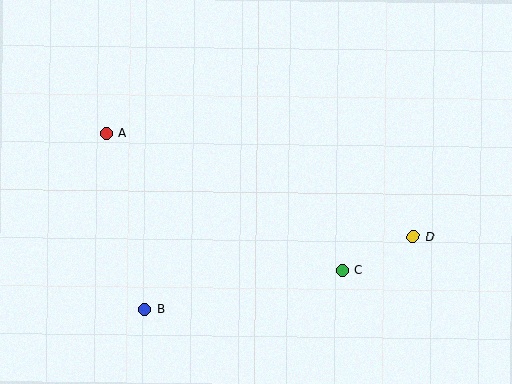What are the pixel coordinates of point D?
Point D is at (413, 237).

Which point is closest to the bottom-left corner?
Point B is closest to the bottom-left corner.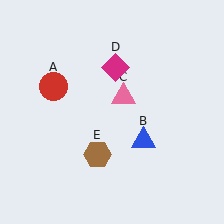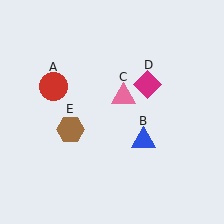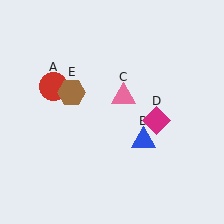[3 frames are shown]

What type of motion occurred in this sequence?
The magenta diamond (object D), brown hexagon (object E) rotated clockwise around the center of the scene.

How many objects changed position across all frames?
2 objects changed position: magenta diamond (object D), brown hexagon (object E).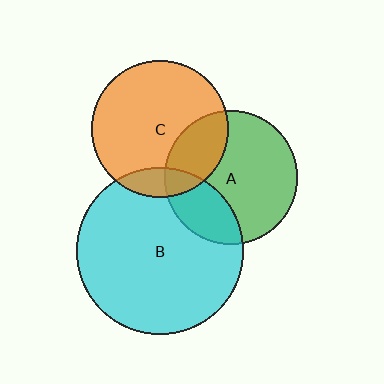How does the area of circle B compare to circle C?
Approximately 1.5 times.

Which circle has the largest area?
Circle B (cyan).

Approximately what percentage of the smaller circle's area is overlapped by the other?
Approximately 15%.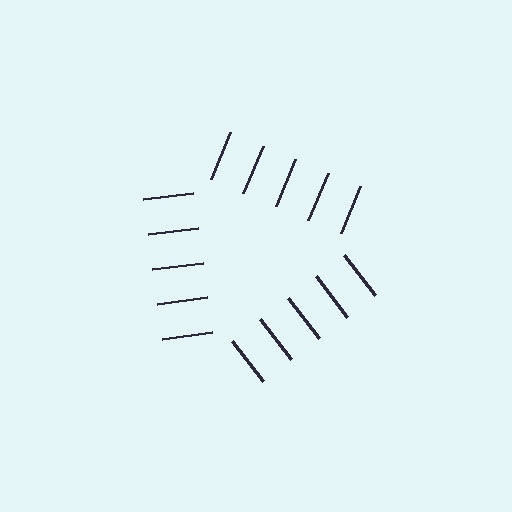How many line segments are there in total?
15 — 5 along each of the 3 edges.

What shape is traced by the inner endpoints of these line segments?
An illusory triangle — the line segments terminate on its edges but no continuous stroke is drawn.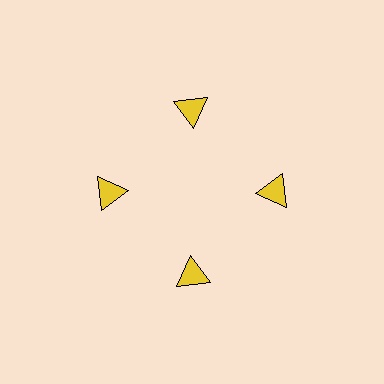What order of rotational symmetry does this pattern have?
This pattern has 4-fold rotational symmetry.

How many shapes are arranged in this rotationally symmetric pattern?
There are 4 shapes, arranged in 4 groups of 1.